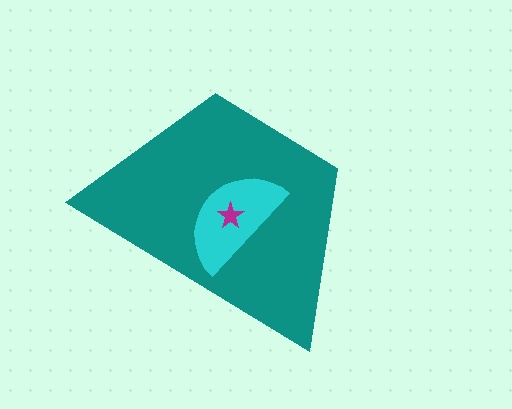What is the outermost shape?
The teal trapezoid.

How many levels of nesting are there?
3.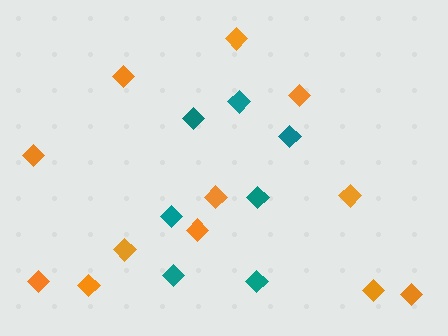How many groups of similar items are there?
There are 2 groups: one group of orange diamonds (12) and one group of teal diamonds (7).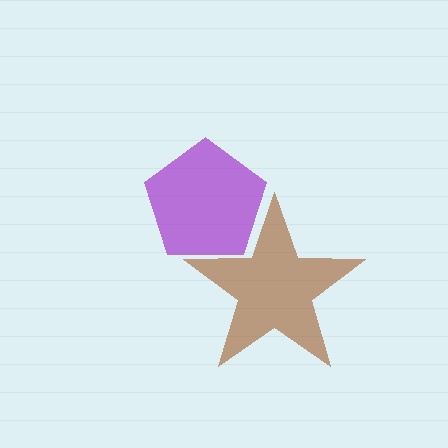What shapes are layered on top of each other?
The layered shapes are: a purple pentagon, a brown star.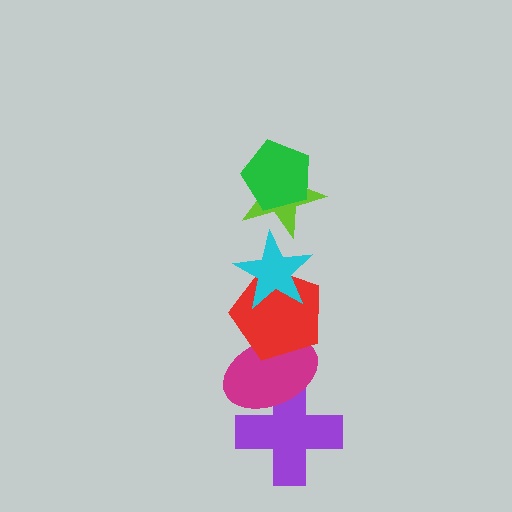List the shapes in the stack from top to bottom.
From top to bottom: the green pentagon, the lime star, the cyan star, the red pentagon, the magenta ellipse, the purple cross.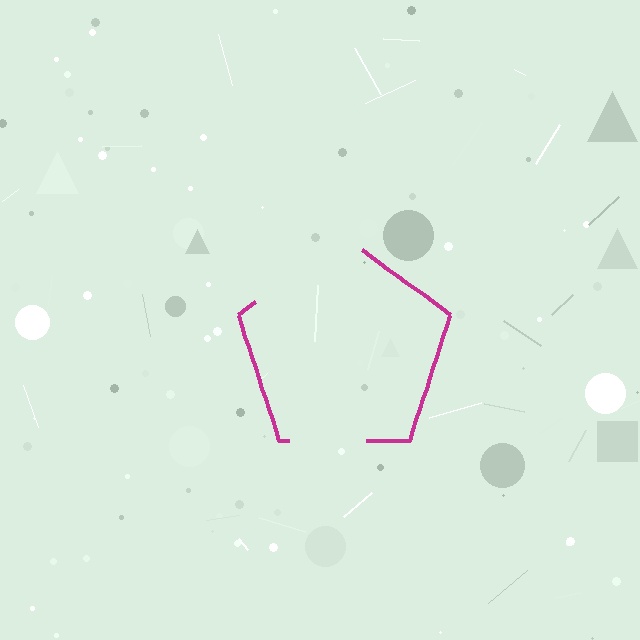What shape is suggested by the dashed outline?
The dashed outline suggests a pentagon.